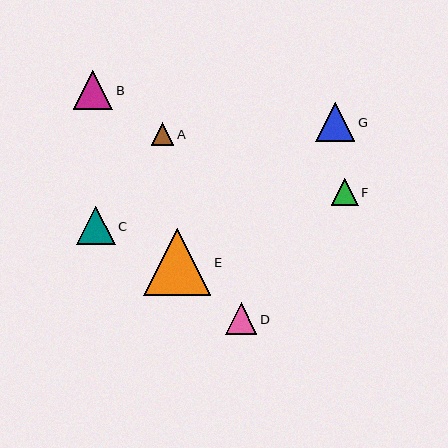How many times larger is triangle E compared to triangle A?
Triangle E is approximately 3.0 times the size of triangle A.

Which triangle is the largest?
Triangle E is the largest with a size of approximately 67 pixels.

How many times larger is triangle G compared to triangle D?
Triangle G is approximately 1.2 times the size of triangle D.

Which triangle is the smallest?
Triangle A is the smallest with a size of approximately 23 pixels.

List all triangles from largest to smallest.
From largest to smallest: E, B, G, C, D, F, A.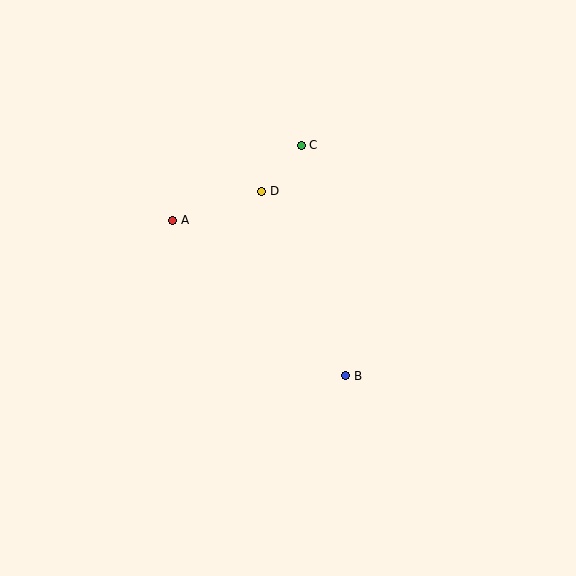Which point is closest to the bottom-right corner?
Point B is closest to the bottom-right corner.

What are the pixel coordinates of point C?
Point C is at (301, 145).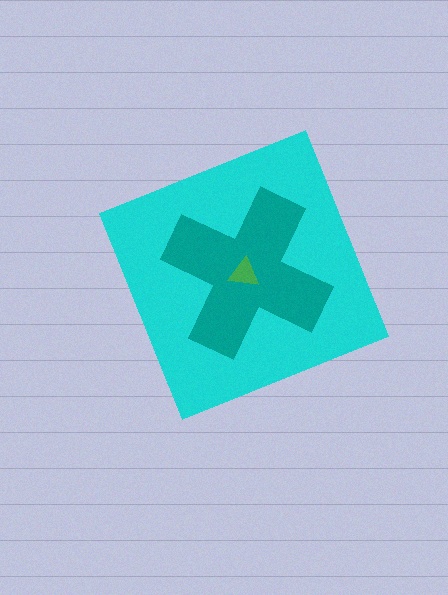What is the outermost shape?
The cyan diamond.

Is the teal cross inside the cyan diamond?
Yes.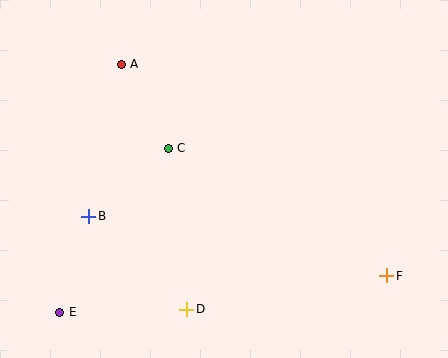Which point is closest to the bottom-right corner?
Point F is closest to the bottom-right corner.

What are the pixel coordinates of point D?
Point D is at (187, 309).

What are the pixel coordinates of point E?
Point E is at (60, 312).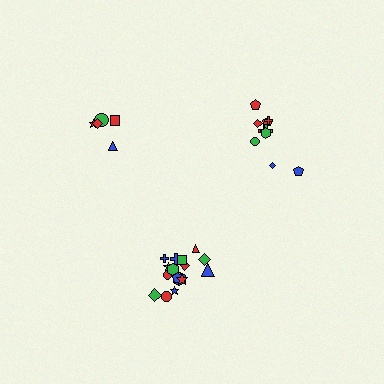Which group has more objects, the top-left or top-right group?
The top-right group.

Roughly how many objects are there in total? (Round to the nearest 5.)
Roughly 35 objects in total.